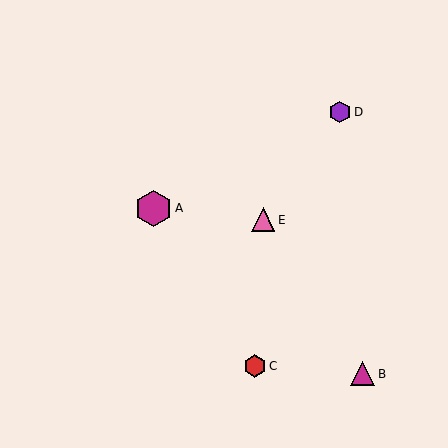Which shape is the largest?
The magenta hexagon (labeled A) is the largest.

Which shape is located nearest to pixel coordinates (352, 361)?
The magenta triangle (labeled B) at (362, 374) is nearest to that location.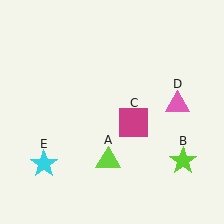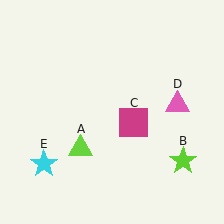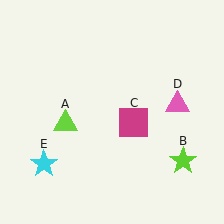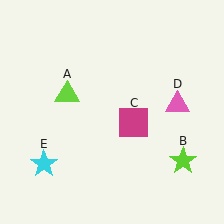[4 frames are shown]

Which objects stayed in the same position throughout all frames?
Lime star (object B) and magenta square (object C) and pink triangle (object D) and cyan star (object E) remained stationary.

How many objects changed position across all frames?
1 object changed position: lime triangle (object A).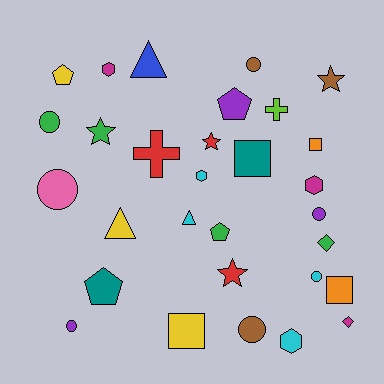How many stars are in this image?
There are 4 stars.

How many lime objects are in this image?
There is 1 lime object.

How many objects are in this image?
There are 30 objects.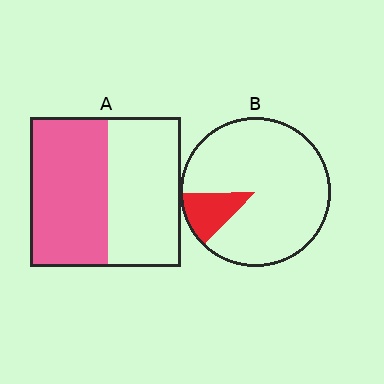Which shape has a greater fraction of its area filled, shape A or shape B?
Shape A.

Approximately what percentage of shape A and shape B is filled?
A is approximately 50% and B is approximately 15%.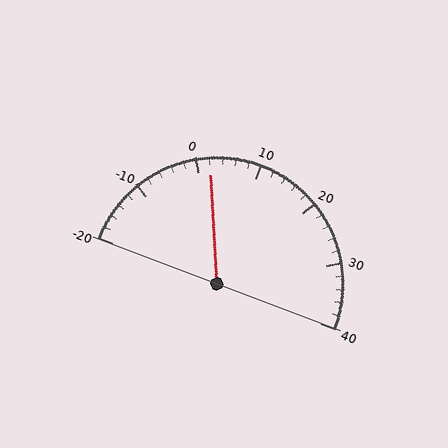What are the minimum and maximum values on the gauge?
The gauge ranges from -20 to 40.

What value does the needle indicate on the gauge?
The needle indicates approximately 2.